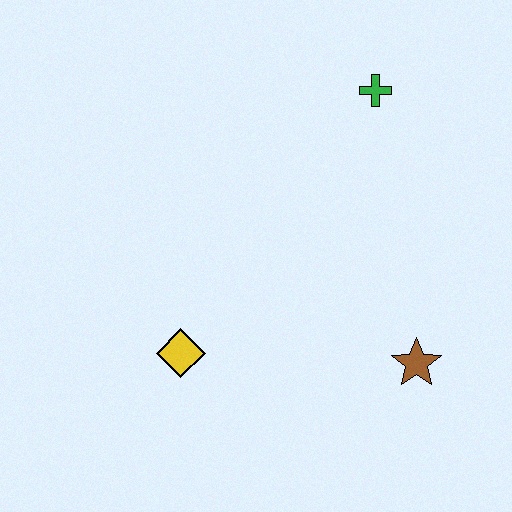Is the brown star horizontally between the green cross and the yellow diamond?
No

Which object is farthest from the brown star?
The green cross is farthest from the brown star.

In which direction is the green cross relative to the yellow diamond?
The green cross is above the yellow diamond.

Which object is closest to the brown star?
The yellow diamond is closest to the brown star.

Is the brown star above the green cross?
No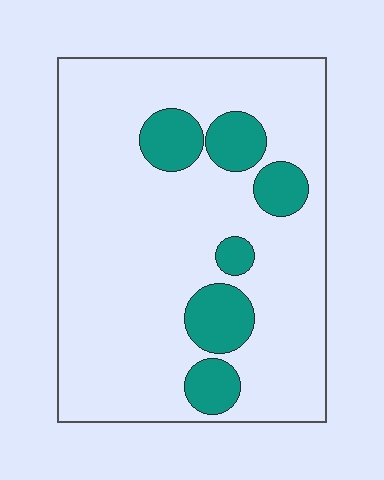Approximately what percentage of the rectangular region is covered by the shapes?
Approximately 15%.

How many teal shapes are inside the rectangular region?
6.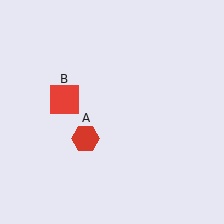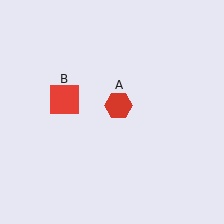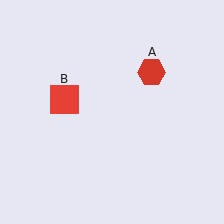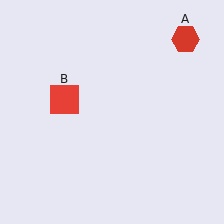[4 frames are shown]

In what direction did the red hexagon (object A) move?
The red hexagon (object A) moved up and to the right.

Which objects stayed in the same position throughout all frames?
Red square (object B) remained stationary.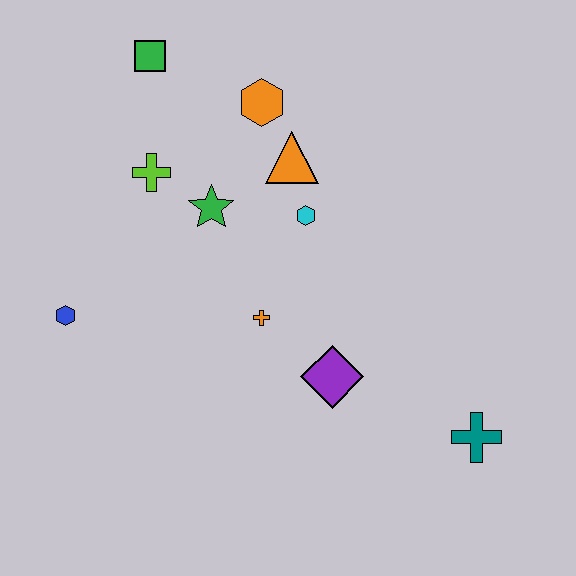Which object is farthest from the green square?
The teal cross is farthest from the green square.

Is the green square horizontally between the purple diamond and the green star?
No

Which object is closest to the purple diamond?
The orange cross is closest to the purple diamond.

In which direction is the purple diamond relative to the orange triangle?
The purple diamond is below the orange triangle.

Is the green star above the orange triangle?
No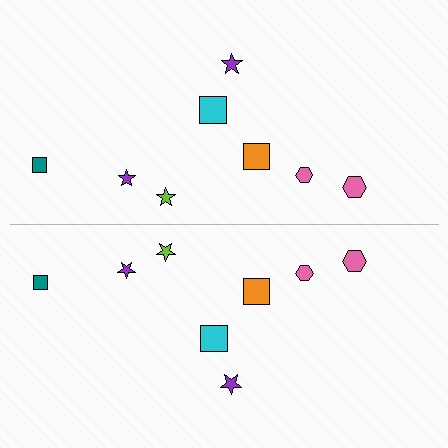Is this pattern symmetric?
Yes, this pattern has bilateral (reflection) symmetry.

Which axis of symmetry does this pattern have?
The pattern has a horizontal axis of symmetry running through the center of the image.